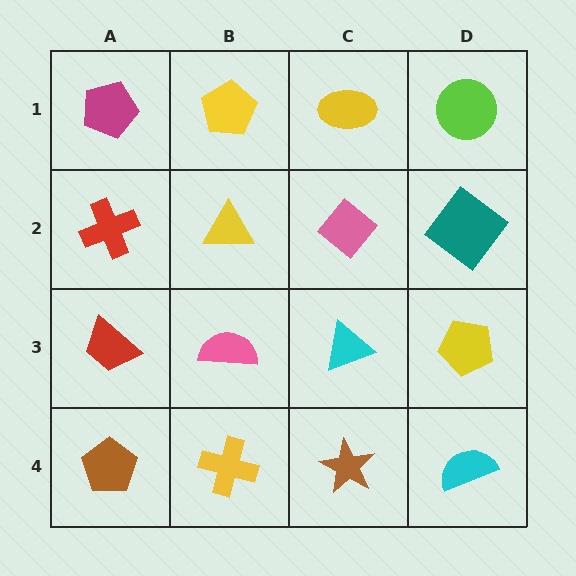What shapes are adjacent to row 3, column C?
A pink diamond (row 2, column C), a brown star (row 4, column C), a pink semicircle (row 3, column B), a yellow pentagon (row 3, column D).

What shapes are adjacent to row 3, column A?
A red cross (row 2, column A), a brown pentagon (row 4, column A), a pink semicircle (row 3, column B).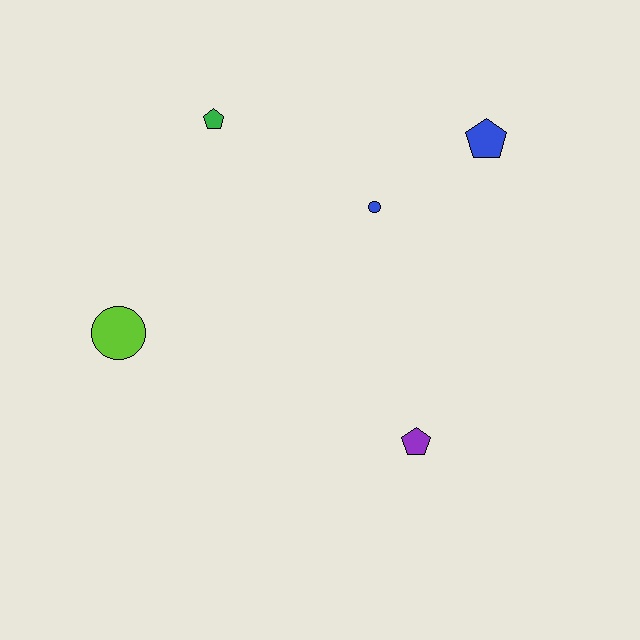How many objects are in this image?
There are 5 objects.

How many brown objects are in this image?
There are no brown objects.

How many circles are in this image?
There are 2 circles.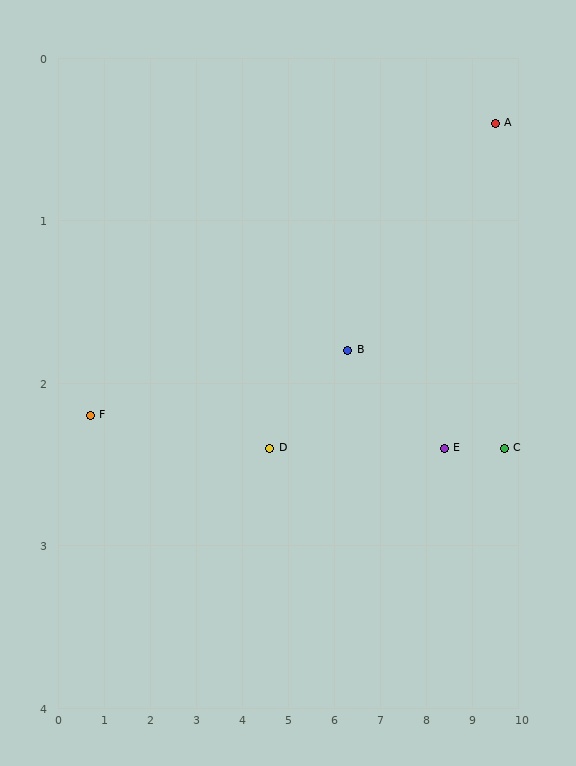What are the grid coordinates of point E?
Point E is at approximately (8.4, 2.4).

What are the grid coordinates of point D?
Point D is at approximately (4.6, 2.4).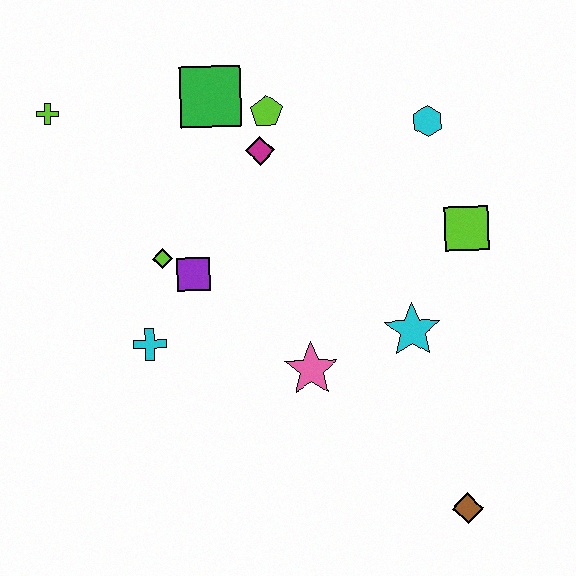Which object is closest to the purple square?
The lime diamond is closest to the purple square.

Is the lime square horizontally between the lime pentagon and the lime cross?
No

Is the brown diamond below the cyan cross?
Yes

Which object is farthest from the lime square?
The lime cross is farthest from the lime square.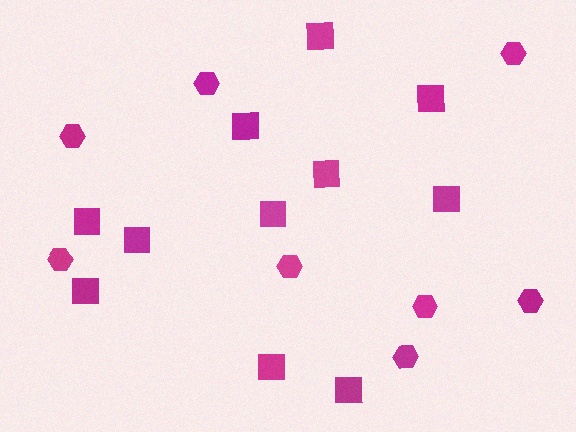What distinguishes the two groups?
There are 2 groups: one group of squares (11) and one group of hexagons (8).